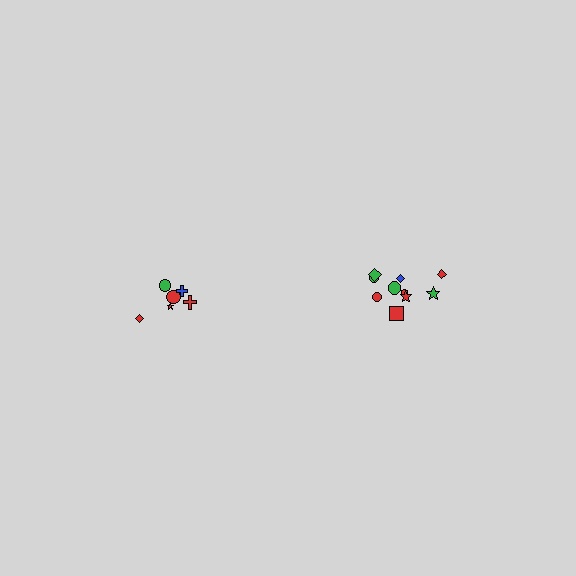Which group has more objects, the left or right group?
The right group.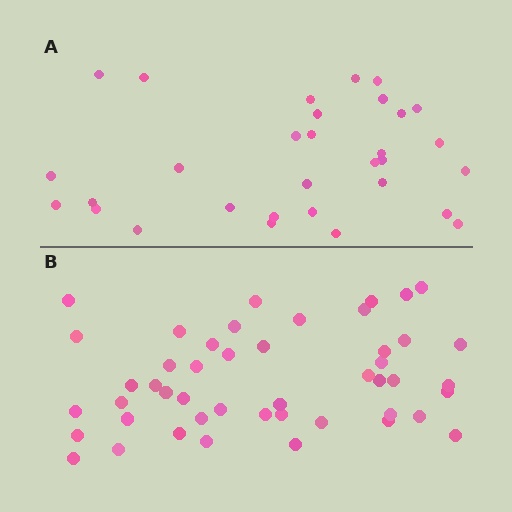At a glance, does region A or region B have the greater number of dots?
Region B (the bottom region) has more dots.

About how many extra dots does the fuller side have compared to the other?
Region B has approximately 15 more dots than region A.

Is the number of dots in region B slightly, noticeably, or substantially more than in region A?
Region B has substantially more. The ratio is roughly 1.5 to 1.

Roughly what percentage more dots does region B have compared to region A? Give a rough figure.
About 50% more.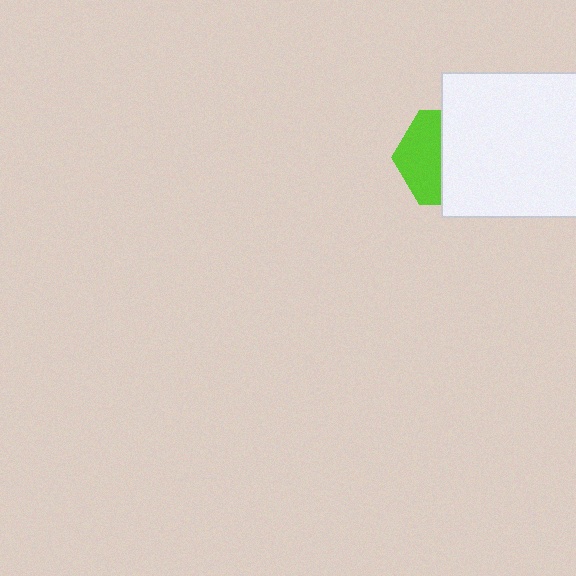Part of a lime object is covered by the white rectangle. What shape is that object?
It is a hexagon.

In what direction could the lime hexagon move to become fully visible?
The lime hexagon could move left. That would shift it out from behind the white rectangle entirely.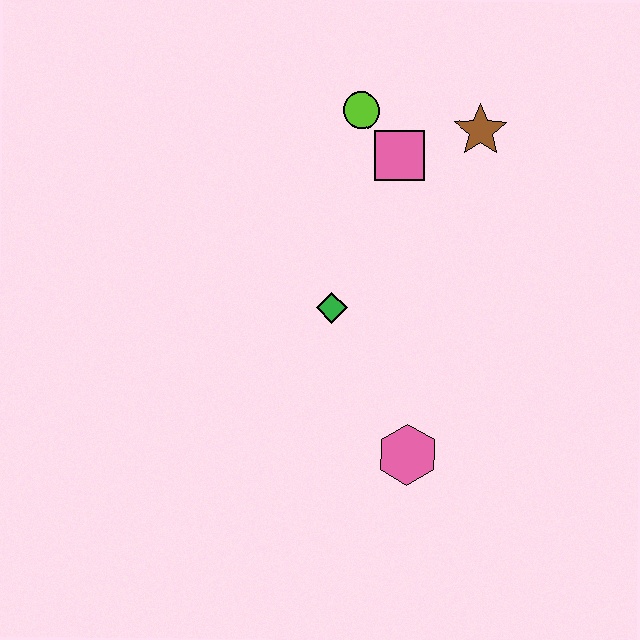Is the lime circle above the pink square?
Yes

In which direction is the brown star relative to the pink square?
The brown star is to the right of the pink square.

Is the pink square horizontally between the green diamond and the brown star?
Yes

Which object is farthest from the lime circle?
The pink hexagon is farthest from the lime circle.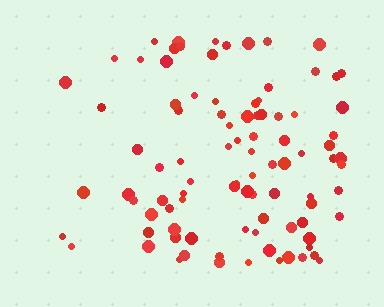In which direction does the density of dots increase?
From left to right, with the right side densest.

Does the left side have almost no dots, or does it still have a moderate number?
Still a moderate number, just noticeably fewer than the right.